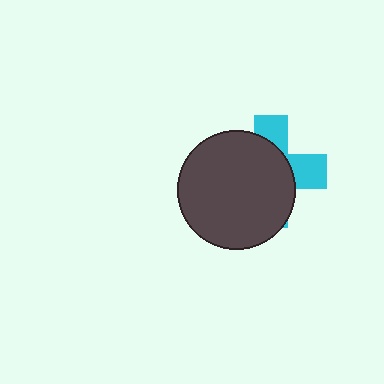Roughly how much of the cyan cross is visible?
A small part of it is visible (roughly 33%).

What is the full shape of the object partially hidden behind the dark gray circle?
The partially hidden object is a cyan cross.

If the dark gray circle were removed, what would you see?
You would see the complete cyan cross.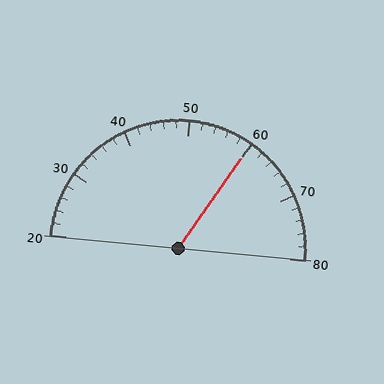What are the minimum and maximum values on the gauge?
The gauge ranges from 20 to 80.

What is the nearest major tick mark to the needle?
The nearest major tick mark is 60.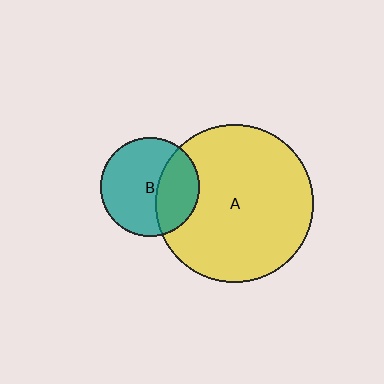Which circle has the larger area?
Circle A (yellow).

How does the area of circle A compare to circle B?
Approximately 2.6 times.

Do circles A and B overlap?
Yes.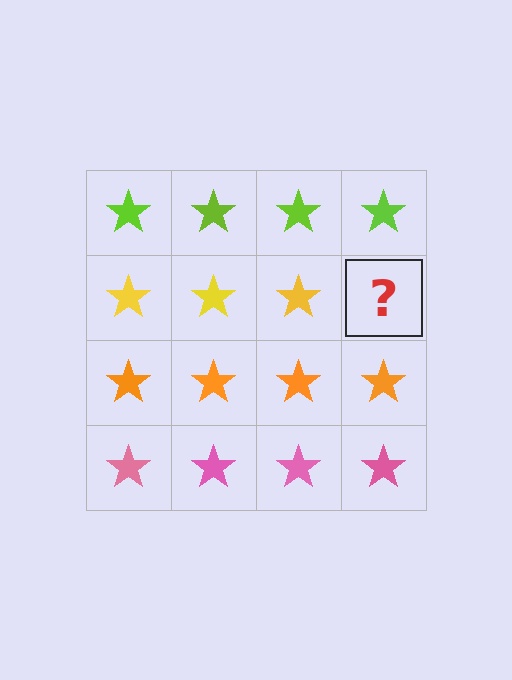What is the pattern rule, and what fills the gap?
The rule is that each row has a consistent color. The gap should be filled with a yellow star.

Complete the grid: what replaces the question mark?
The question mark should be replaced with a yellow star.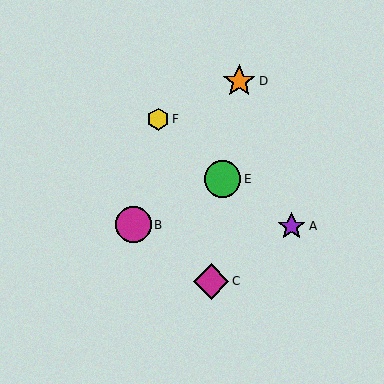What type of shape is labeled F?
Shape F is a yellow hexagon.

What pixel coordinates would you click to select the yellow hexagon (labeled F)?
Click at (158, 119) to select the yellow hexagon F.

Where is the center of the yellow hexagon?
The center of the yellow hexagon is at (158, 119).